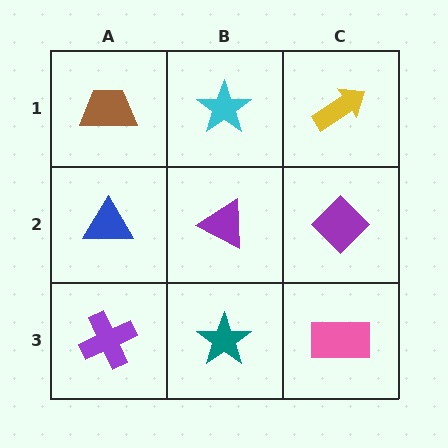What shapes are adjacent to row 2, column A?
A brown trapezoid (row 1, column A), a purple cross (row 3, column A), a purple triangle (row 2, column B).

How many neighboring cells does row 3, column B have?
3.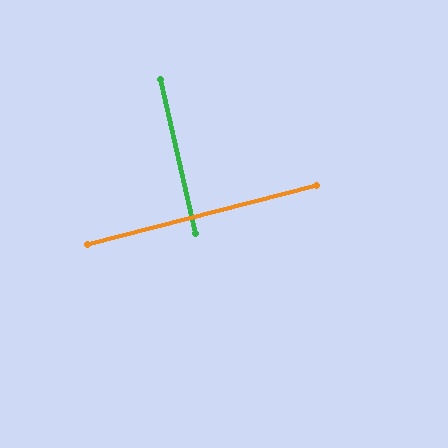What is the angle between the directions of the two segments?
Approximately 89 degrees.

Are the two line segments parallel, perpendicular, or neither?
Perpendicular — they meet at approximately 89°.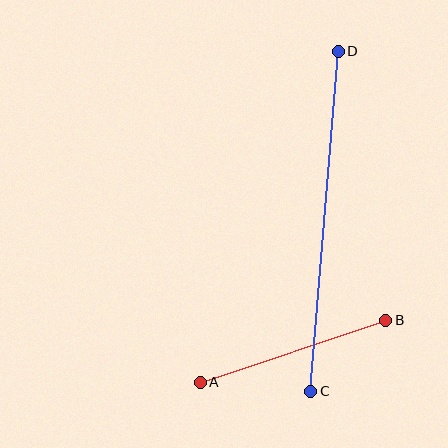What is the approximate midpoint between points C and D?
The midpoint is at approximately (325, 221) pixels.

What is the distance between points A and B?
The distance is approximately 196 pixels.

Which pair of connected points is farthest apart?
Points C and D are farthest apart.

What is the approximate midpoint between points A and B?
The midpoint is at approximately (293, 351) pixels.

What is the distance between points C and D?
The distance is approximately 341 pixels.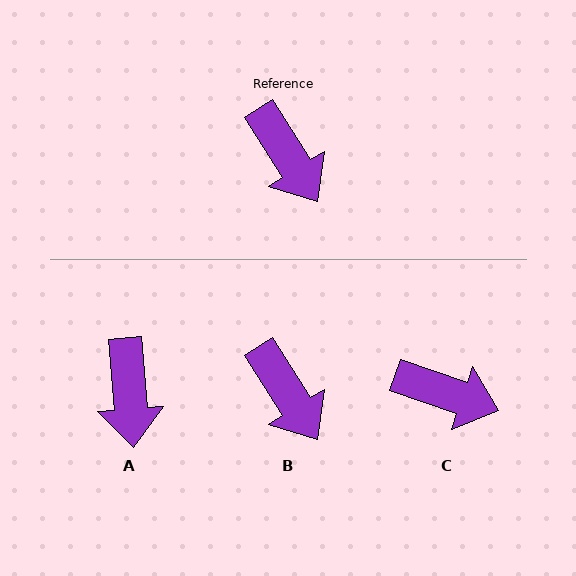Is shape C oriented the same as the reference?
No, it is off by about 39 degrees.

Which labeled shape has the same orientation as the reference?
B.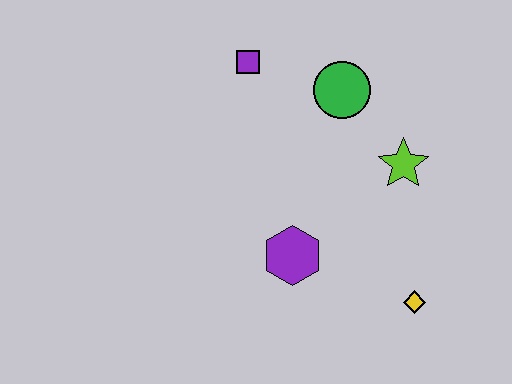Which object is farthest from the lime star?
The purple square is farthest from the lime star.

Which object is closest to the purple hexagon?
The yellow diamond is closest to the purple hexagon.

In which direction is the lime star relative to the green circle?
The lime star is below the green circle.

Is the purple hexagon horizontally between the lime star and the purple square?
Yes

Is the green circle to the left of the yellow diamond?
Yes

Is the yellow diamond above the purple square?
No